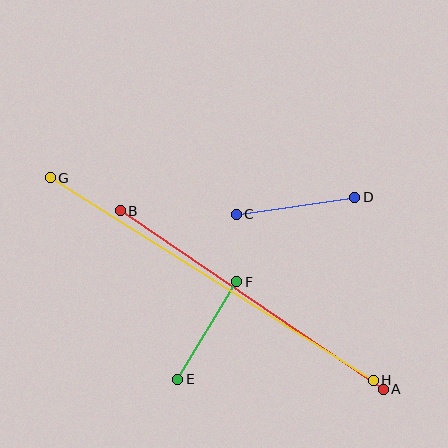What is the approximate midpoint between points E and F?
The midpoint is at approximately (207, 331) pixels.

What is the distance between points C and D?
The distance is approximately 120 pixels.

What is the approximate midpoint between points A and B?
The midpoint is at approximately (252, 300) pixels.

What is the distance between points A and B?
The distance is approximately 318 pixels.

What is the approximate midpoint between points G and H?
The midpoint is at approximately (212, 279) pixels.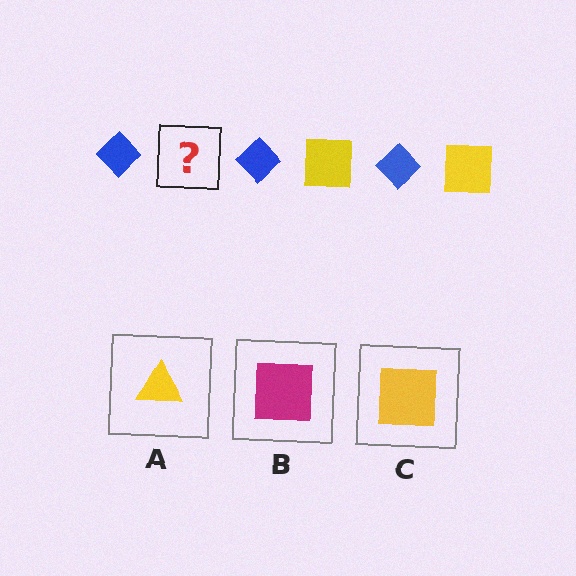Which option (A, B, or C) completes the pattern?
C.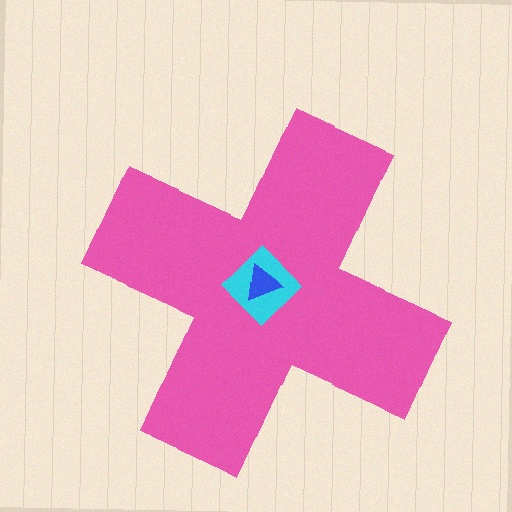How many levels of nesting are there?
3.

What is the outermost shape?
The pink cross.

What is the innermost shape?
The blue triangle.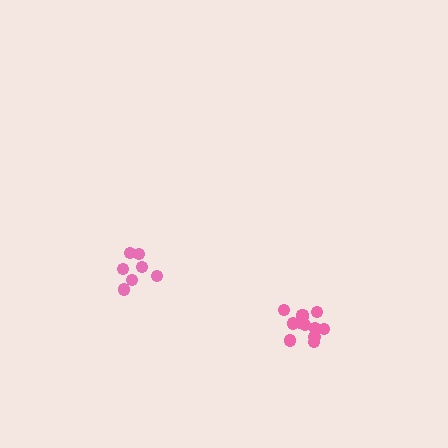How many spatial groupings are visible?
There are 2 spatial groupings.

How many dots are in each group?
Group 1: 7 dots, Group 2: 13 dots (20 total).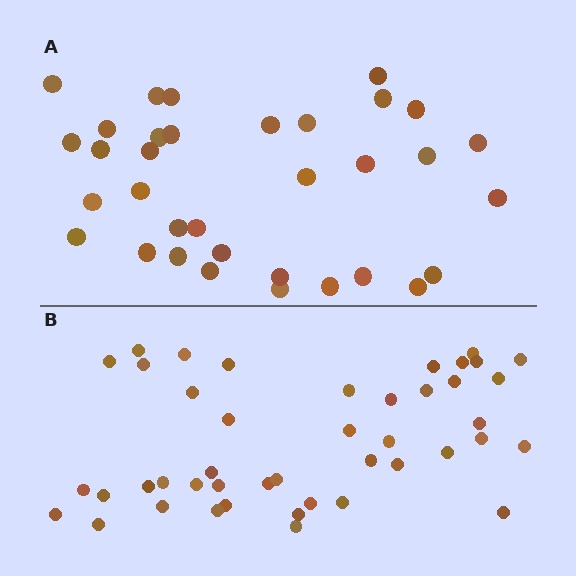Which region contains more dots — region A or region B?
Region B (the bottom region) has more dots.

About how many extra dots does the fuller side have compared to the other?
Region B has roughly 10 or so more dots than region A.